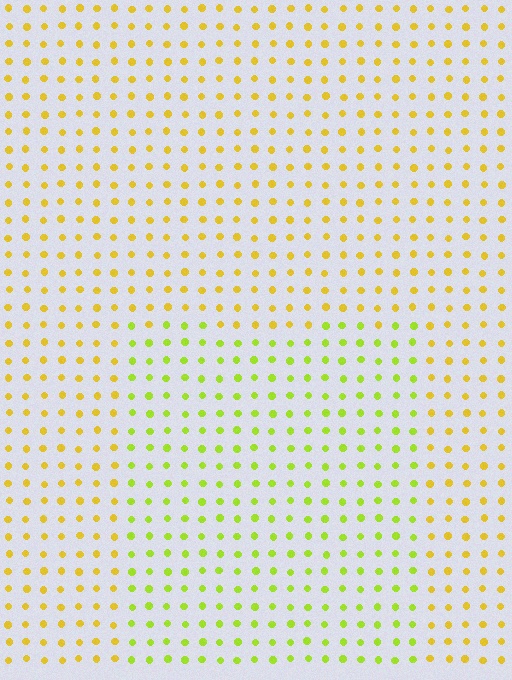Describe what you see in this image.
The image is filled with small yellow elements in a uniform arrangement. A rectangle-shaped region is visible where the elements are tinted to a slightly different hue, forming a subtle color boundary.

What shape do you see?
I see a rectangle.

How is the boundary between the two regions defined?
The boundary is defined purely by a slight shift in hue (about 33 degrees). Spacing, size, and orientation are identical on both sides.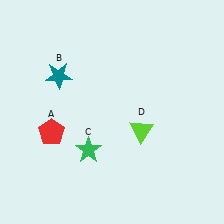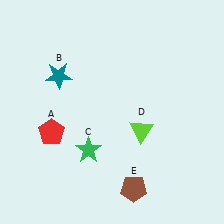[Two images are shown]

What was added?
A brown pentagon (E) was added in Image 2.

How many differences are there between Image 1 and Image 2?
There is 1 difference between the two images.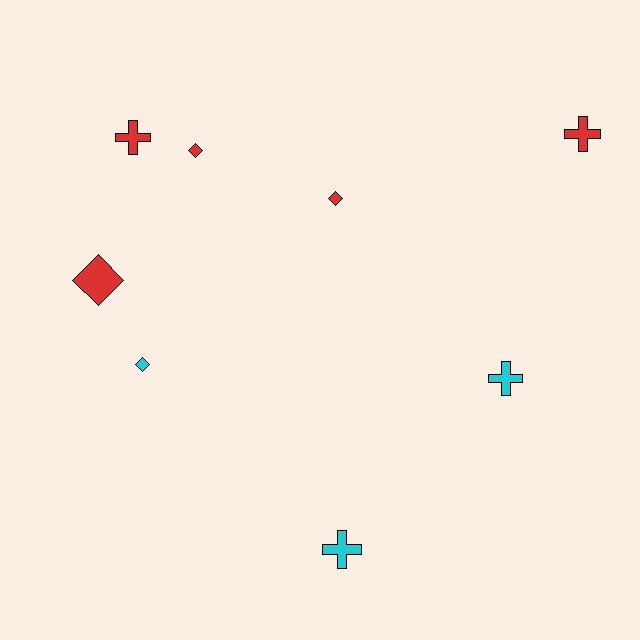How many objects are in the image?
There are 8 objects.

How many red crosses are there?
There are 2 red crosses.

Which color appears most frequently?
Red, with 5 objects.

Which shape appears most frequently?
Diamond, with 4 objects.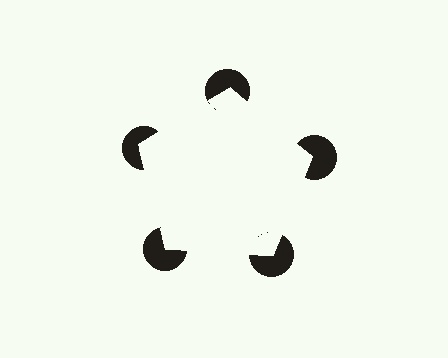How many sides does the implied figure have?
5 sides.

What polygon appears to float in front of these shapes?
An illusory pentagon — its edges are inferred from the aligned wedge cuts in the pac-man discs, not physically drawn.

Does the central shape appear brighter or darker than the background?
It typically appears slightly brighter than the background, even though no actual brightness change is drawn.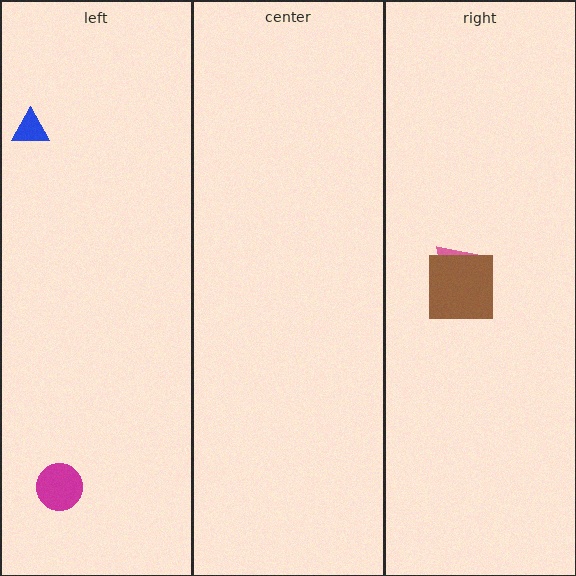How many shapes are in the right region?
2.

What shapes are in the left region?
The blue triangle, the magenta circle.